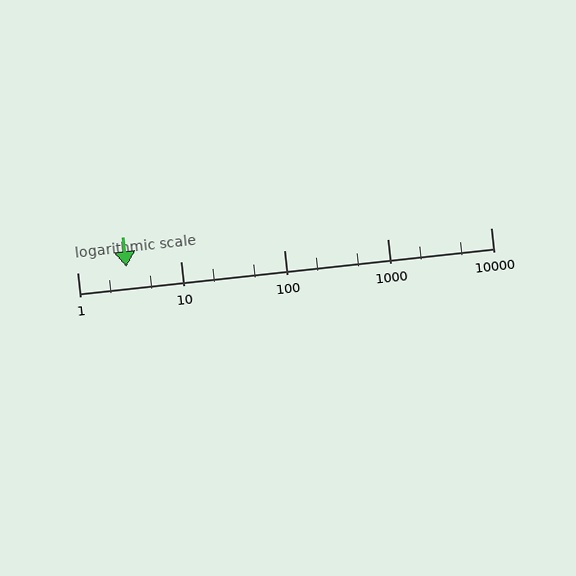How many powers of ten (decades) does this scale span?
The scale spans 4 decades, from 1 to 10000.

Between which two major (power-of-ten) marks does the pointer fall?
The pointer is between 1 and 10.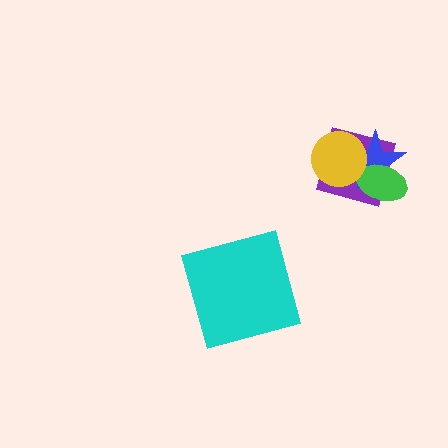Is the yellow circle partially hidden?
No, no other shape covers it.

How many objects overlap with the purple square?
3 objects overlap with the purple square.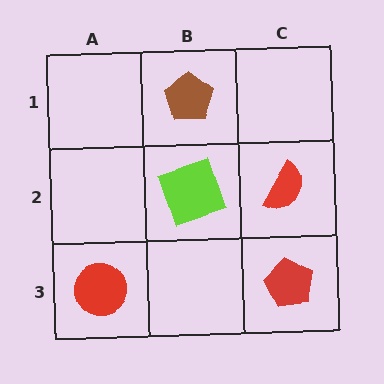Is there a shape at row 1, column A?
No, that cell is empty.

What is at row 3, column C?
A red pentagon.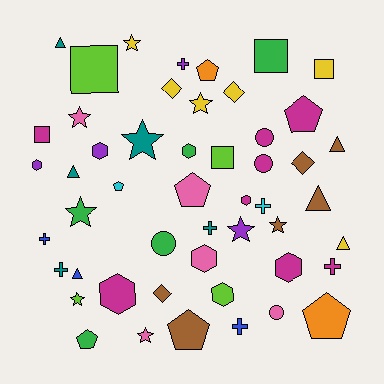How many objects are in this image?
There are 50 objects.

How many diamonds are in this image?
There are 4 diamonds.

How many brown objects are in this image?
There are 6 brown objects.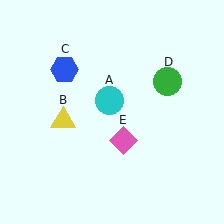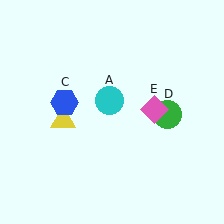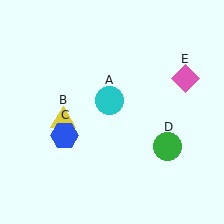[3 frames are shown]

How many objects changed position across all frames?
3 objects changed position: blue hexagon (object C), green circle (object D), pink diamond (object E).